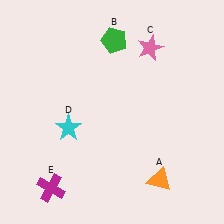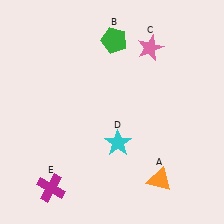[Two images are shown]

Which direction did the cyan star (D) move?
The cyan star (D) moved right.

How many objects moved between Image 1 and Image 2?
1 object moved between the two images.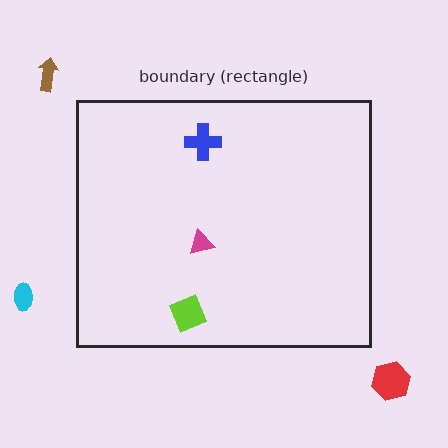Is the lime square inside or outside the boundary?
Inside.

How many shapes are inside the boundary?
3 inside, 3 outside.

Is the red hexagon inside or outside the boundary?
Outside.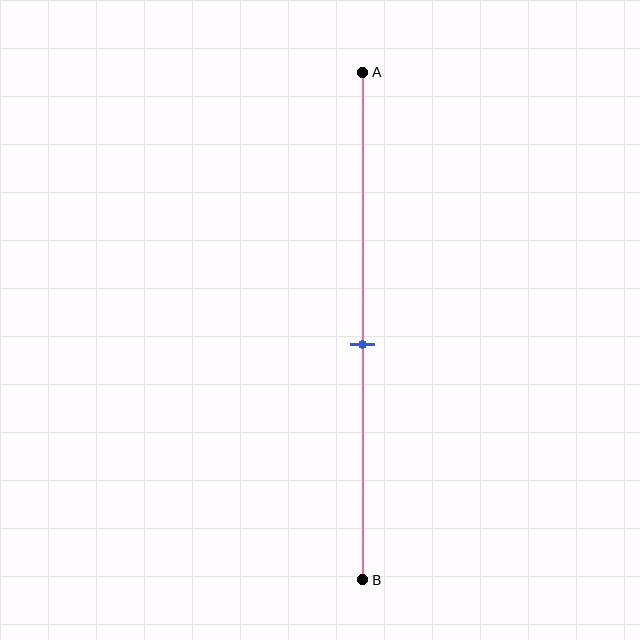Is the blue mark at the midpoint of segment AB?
No, the mark is at about 55% from A, not at the 50% midpoint.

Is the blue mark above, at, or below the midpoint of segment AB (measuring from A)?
The blue mark is below the midpoint of segment AB.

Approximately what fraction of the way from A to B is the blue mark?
The blue mark is approximately 55% of the way from A to B.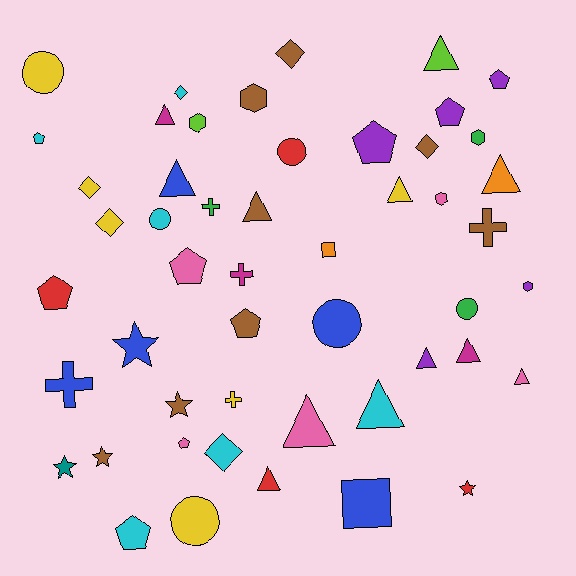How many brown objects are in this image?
There are 8 brown objects.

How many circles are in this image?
There are 6 circles.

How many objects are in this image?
There are 50 objects.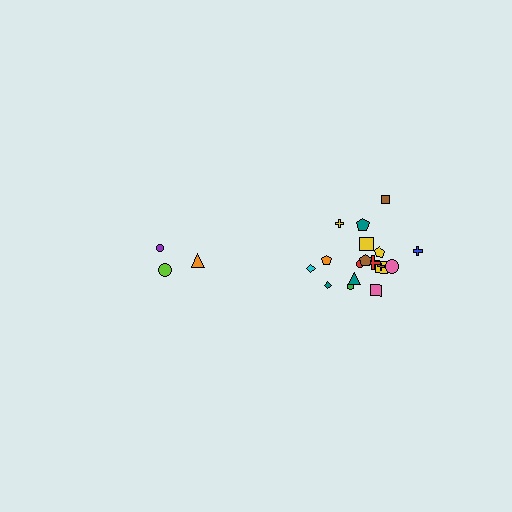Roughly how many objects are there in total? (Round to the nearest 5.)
Roughly 20 objects in total.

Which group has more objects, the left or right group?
The right group.